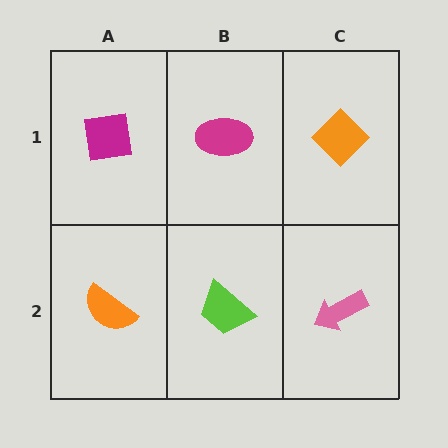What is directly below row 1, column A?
An orange semicircle.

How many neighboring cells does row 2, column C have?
2.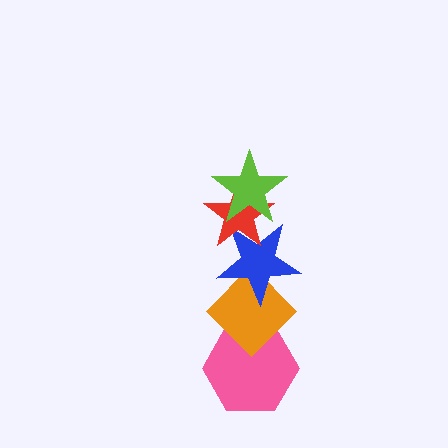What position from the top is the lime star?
The lime star is 1st from the top.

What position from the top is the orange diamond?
The orange diamond is 4th from the top.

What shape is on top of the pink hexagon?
The orange diamond is on top of the pink hexagon.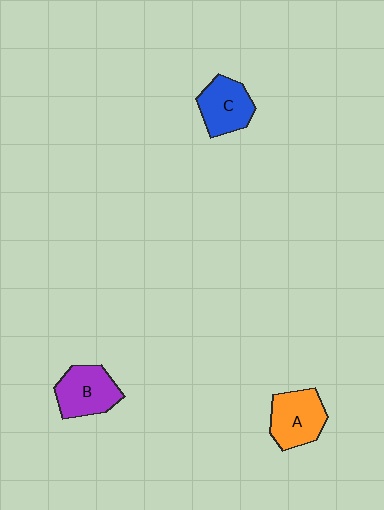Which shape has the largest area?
Shape B (purple).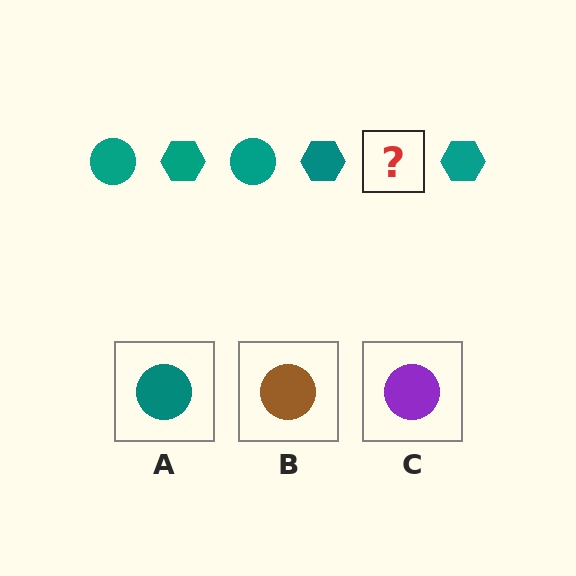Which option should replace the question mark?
Option A.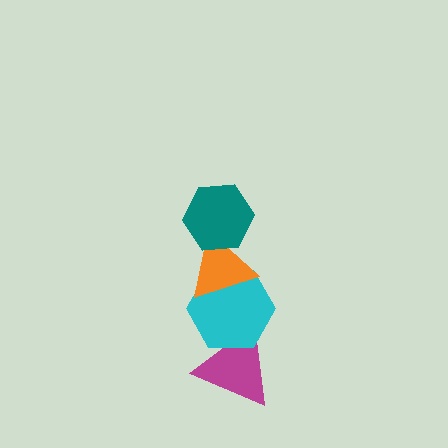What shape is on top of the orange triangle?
The teal hexagon is on top of the orange triangle.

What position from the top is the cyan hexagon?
The cyan hexagon is 3rd from the top.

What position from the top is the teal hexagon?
The teal hexagon is 1st from the top.